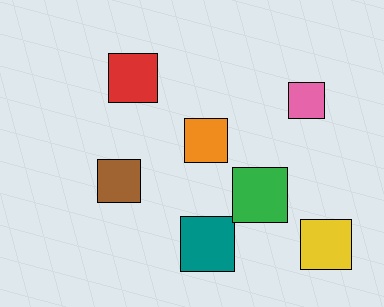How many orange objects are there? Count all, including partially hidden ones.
There is 1 orange object.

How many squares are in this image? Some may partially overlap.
There are 7 squares.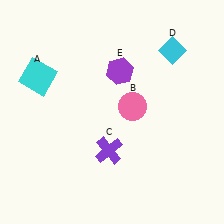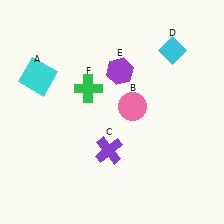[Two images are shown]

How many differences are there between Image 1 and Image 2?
There is 1 difference between the two images.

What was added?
A green cross (F) was added in Image 2.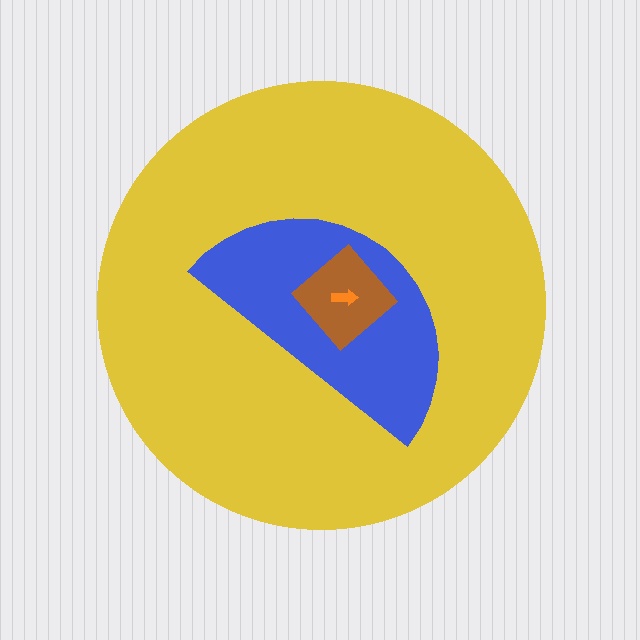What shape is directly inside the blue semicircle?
The brown diamond.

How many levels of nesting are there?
4.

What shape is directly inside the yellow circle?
The blue semicircle.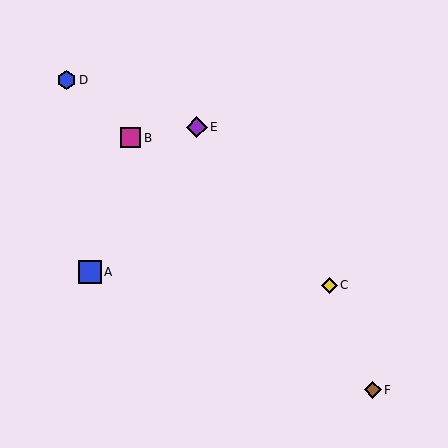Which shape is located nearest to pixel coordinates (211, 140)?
The purple diamond (labeled E) at (197, 127) is nearest to that location.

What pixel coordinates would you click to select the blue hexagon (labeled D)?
Click at (67, 80) to select the blue hexagon D.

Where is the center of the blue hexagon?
The center of the blue hexagon is at (67, 80).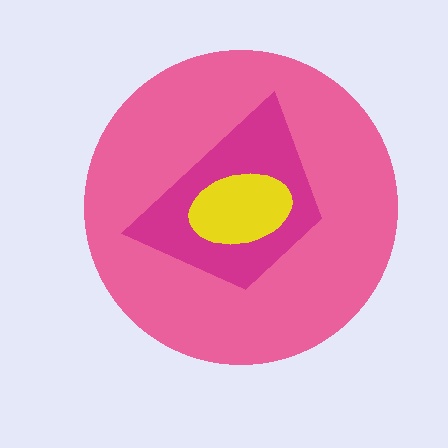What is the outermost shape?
The pink circle.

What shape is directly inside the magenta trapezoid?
The yellow ellipse.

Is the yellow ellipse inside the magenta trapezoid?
Yes.